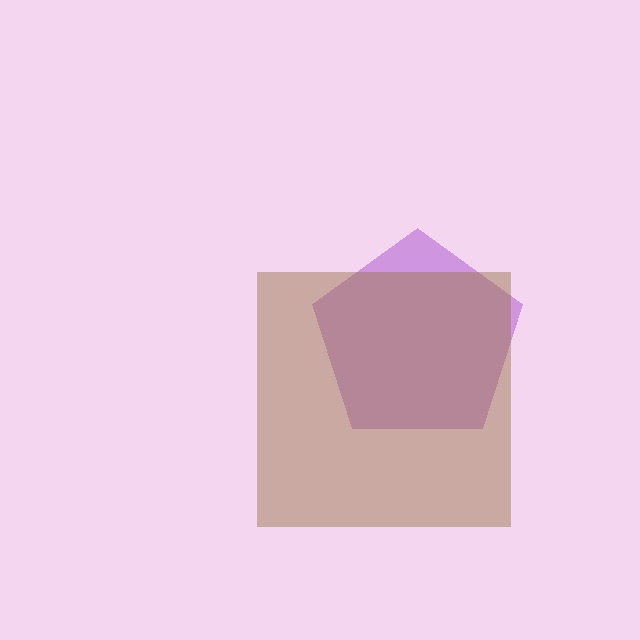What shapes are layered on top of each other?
The layered shapes are: a purple pentagon, a brown square.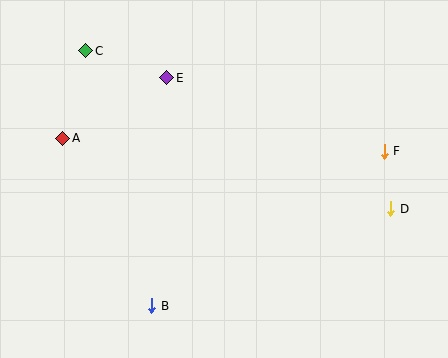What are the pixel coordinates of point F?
Point F is at (384, 151).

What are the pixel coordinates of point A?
Point A is at (63, 138).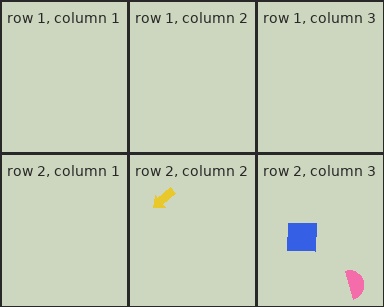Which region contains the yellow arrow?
The row 2, column 2 region.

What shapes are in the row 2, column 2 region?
The yellow arrow.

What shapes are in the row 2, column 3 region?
The pink semicircle, the blue square.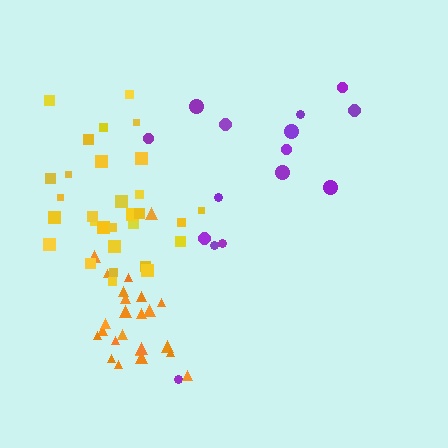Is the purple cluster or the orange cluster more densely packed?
Orange.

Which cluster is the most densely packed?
Orange.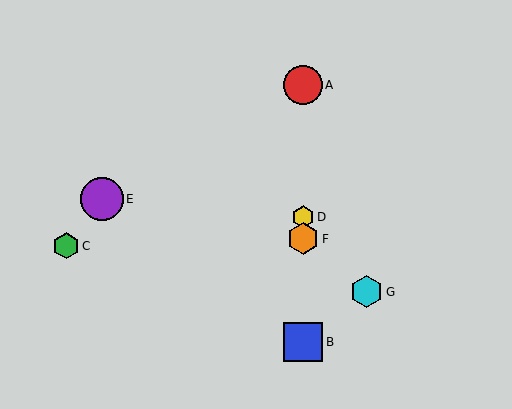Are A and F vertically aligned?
Yes, both are at x≈303.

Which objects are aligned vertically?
Objects A, B, D, F are aligned vertically.